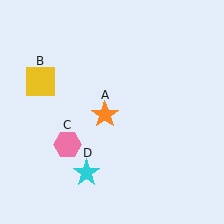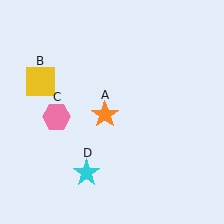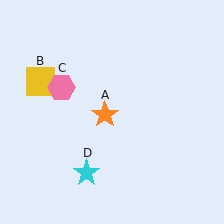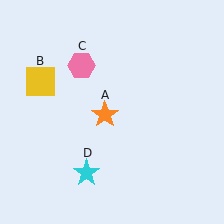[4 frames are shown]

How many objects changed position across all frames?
1 object changed position: pink hexagon (object C).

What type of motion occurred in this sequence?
The pink hexagon (object C) rotated clockwise around the center of the scene.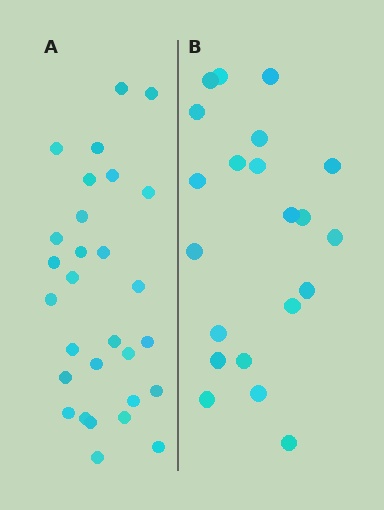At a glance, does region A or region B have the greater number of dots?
Region A (the left region) has more dots.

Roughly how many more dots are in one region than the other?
Region A has roughly 8 or so more dots than region B.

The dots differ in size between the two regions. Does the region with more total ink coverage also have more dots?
No. Region B has more total ink coverage because its dots are larger, but region A actually contains more individual dots. Total area can be misleading — the number of items is what matters here.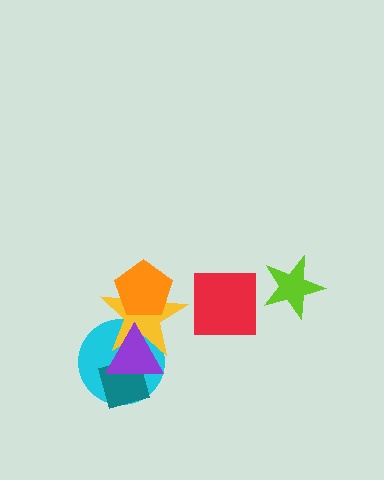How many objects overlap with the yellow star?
3 objects overlap with the yellow star.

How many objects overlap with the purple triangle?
3 objects overlap with the purple triangle.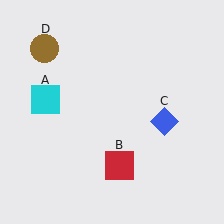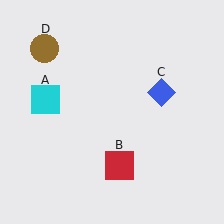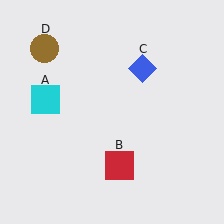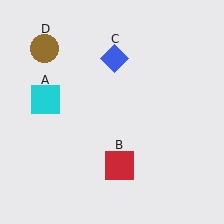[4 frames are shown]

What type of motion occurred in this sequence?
The blue diamond (object C) rotated counterclockwise around the center of the scene.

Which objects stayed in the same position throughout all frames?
Cyan square (object A) and red square (object B) and brown circle (object D) remained stationary.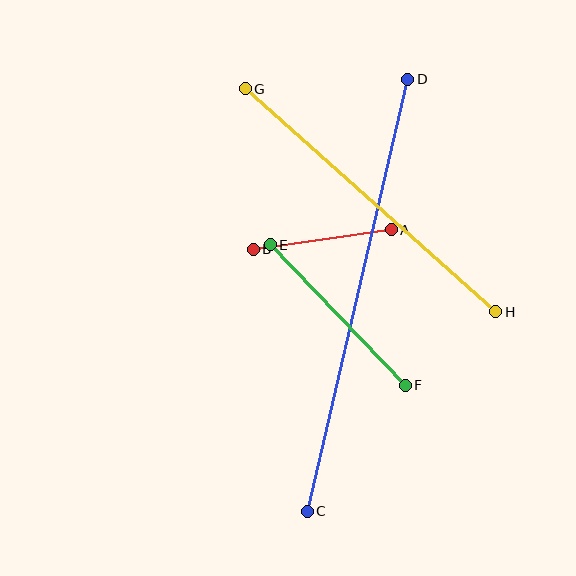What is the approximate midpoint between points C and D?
The midpoint is at approximately (358, 295) pixels.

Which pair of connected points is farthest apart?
Points C and D are farthest apart.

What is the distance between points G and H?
The distance is approximately 335 pixels.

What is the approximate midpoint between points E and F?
The midpoint is at approximately (338, 315) pixels.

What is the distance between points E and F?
The distance is approximately 195 pixels.